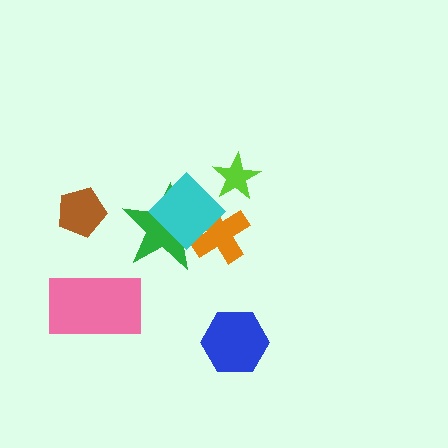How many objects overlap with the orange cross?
2 objects overlap with the orange cross.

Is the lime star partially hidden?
No, no other shape covers it.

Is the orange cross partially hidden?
Yes, it is partially covered by another shape.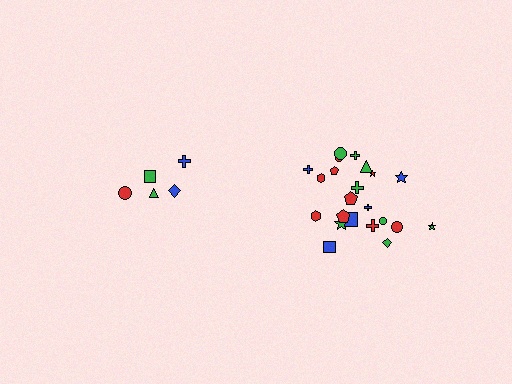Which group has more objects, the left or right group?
The right group.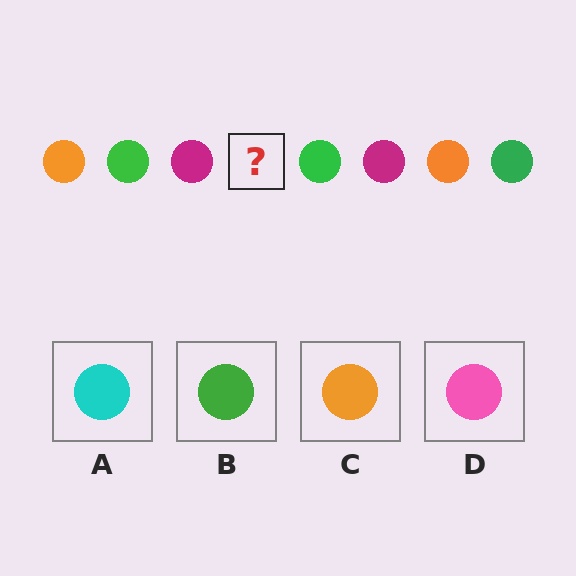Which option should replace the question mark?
Option C.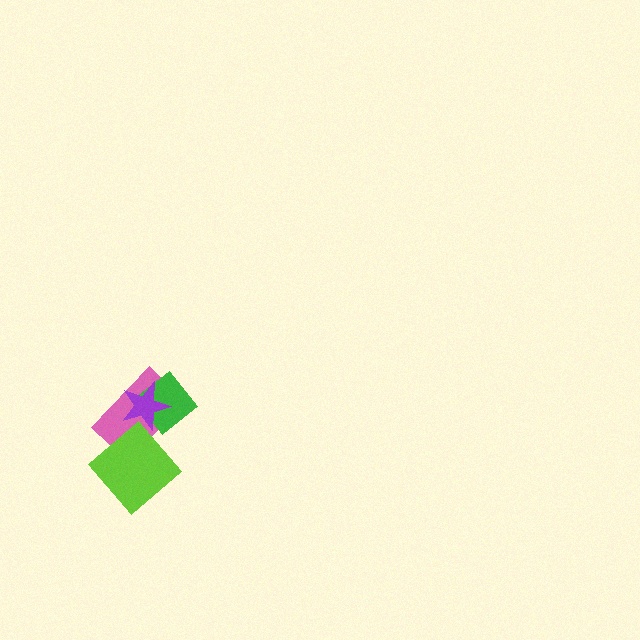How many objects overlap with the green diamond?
2 objects overlap with the green diamond.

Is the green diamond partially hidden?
Yes, it is partially covered by another shape.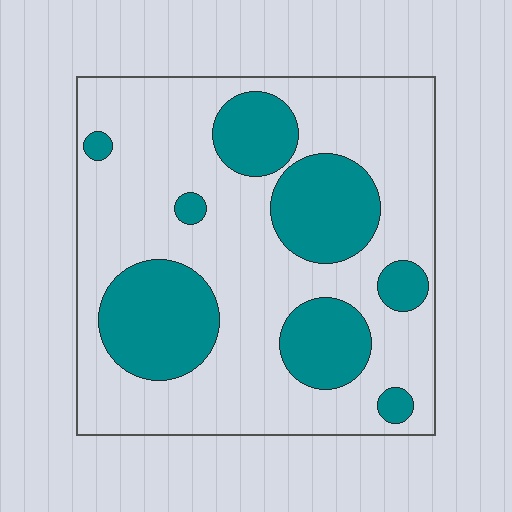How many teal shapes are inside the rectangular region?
8.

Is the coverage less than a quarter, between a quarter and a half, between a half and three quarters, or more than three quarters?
Between a quarter and a half.